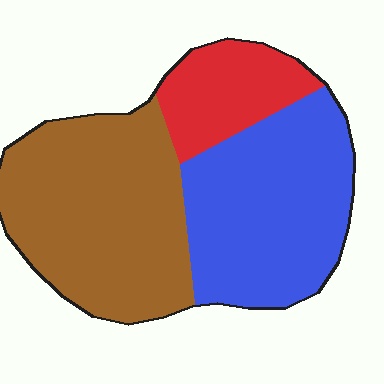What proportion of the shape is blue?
Blue covers 39% of the shape.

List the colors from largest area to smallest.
From largest to smallest: brown, blue, red.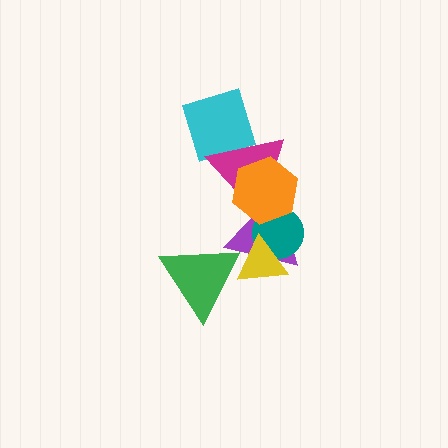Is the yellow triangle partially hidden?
No, no other shape covers it.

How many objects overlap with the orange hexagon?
3 objects overlap with the orange hexagon.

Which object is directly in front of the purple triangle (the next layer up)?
The green triangle is directly in front of the purple triangle.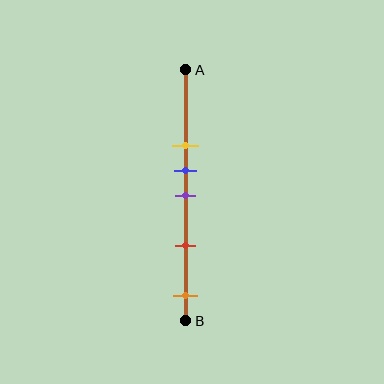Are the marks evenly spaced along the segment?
No, the marks are not evenly spaced.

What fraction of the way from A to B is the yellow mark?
The yellow mark is approximately 30% (0.3) of the way from A to B.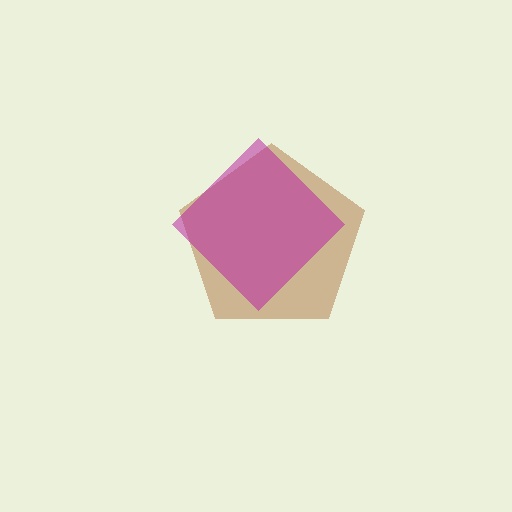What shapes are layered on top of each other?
The layered shapes are: a brown pentagon, a magenta diamond.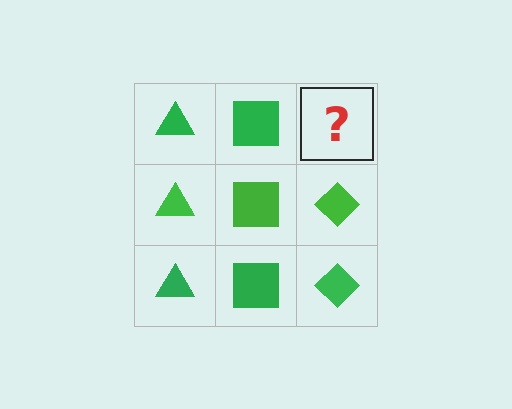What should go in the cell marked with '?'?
The missing cell should contain a green diamond.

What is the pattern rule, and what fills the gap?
The rule is that each column has a consistent shape. The gap should be filled with a green diamond.